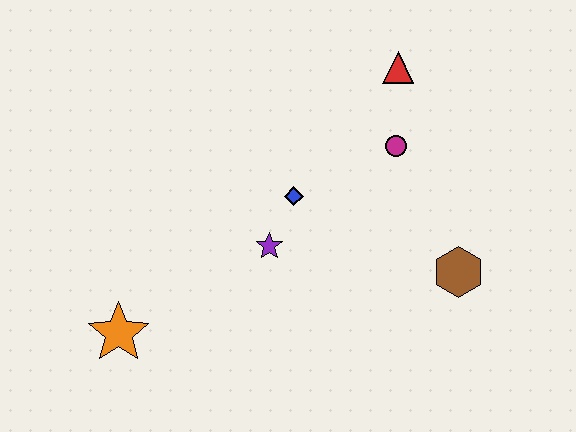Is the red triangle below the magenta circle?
No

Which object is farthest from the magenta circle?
The orange star is farthest from the magenta circle.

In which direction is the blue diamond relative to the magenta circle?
The blue diamond is to the left of the magenta circle.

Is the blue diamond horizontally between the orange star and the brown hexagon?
Yes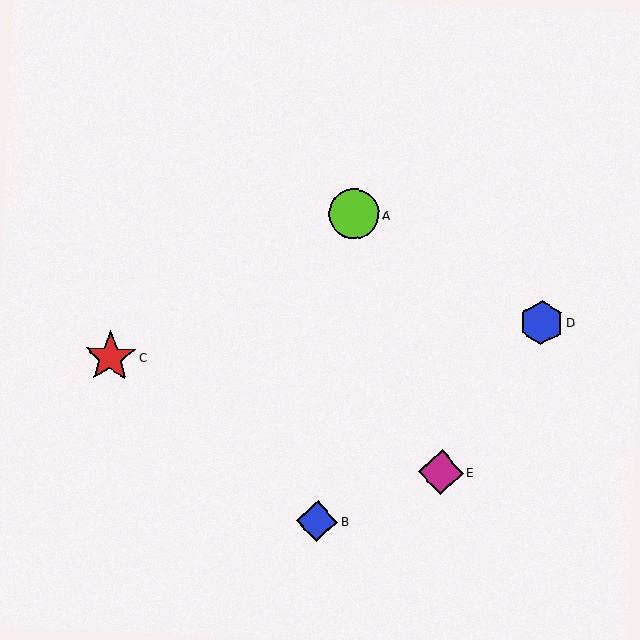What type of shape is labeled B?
Shape B is a blue diamond.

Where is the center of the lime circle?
The center of the lime circle is at (354, 214).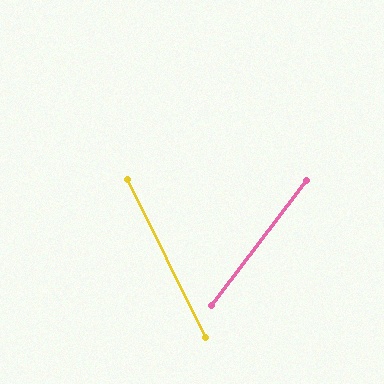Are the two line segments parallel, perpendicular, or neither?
Neither parallel nor perpendicular — they differ by about 64°.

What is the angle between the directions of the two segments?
Approximately 64 degrees.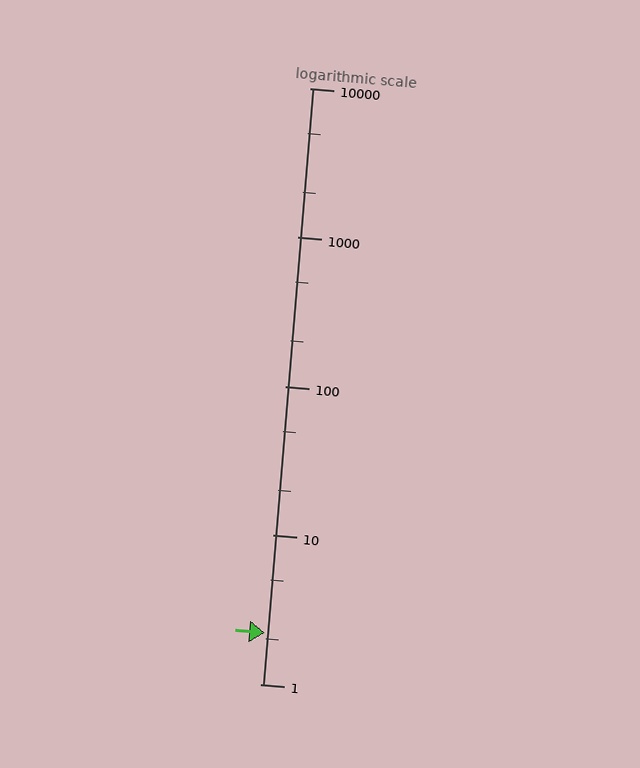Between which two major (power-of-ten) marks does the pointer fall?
The pointer is between 1 and 10.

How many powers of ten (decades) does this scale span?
The scale spans 4 decades, from 1 to 10000.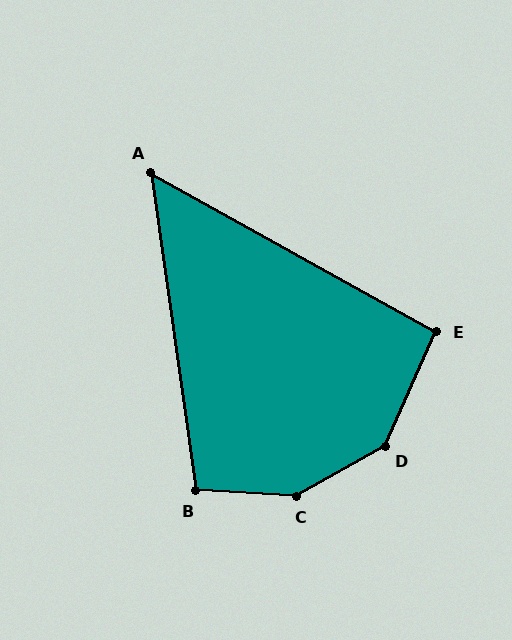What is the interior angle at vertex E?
Approximately 95 degrees (obtuse).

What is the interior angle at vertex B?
Approximately 101 degrees (obtuse).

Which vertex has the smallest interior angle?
A, at approximately 53 degrees.